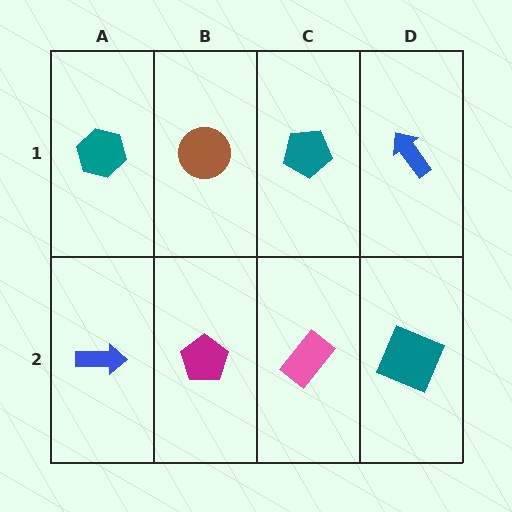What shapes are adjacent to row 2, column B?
A brown circle (row 1, column B), a blue arrow (row 2, column A), a pink rectangle (row 2, column C).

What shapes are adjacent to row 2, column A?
A teal hexagon (row 1, column A), a magenta pentagon (row 2, column B).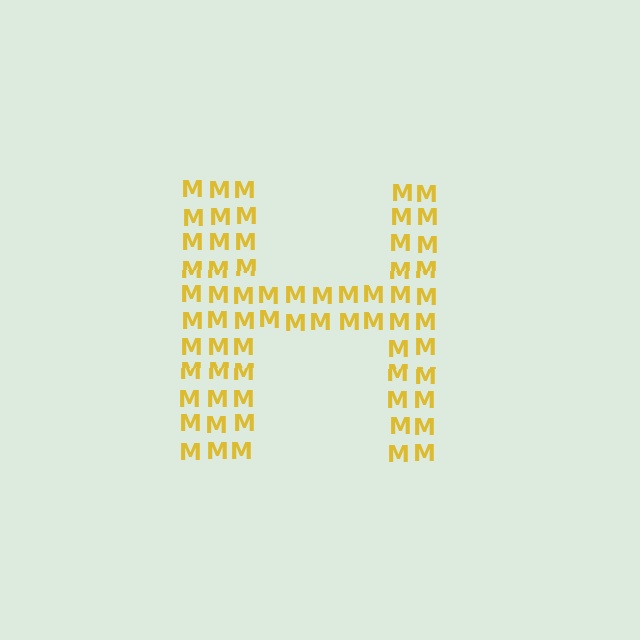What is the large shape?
The large shape is the letter H.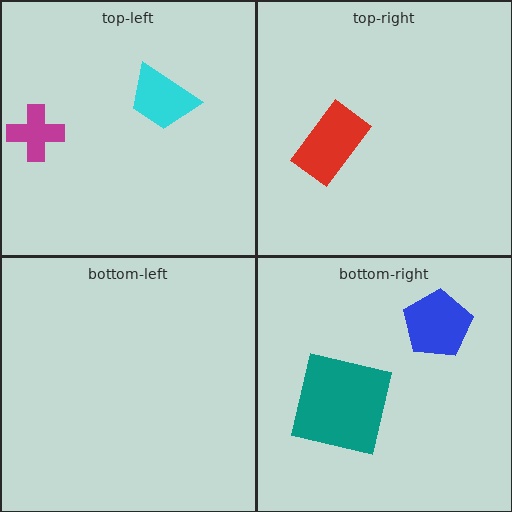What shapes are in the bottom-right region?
The blue pentagon, the teal square.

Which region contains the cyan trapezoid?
The top-left region.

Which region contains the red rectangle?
The top-right region.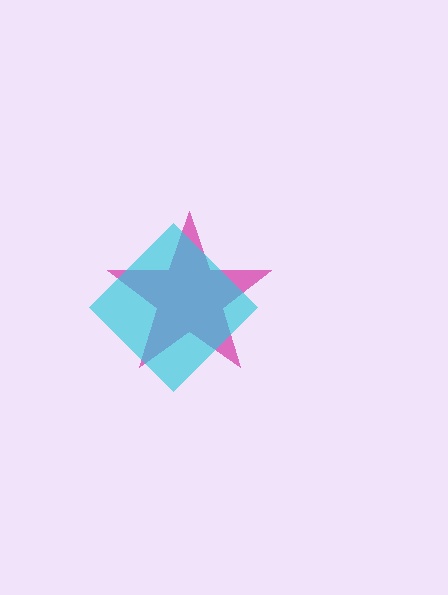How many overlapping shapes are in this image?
There are 2 overlapping shapes in the image.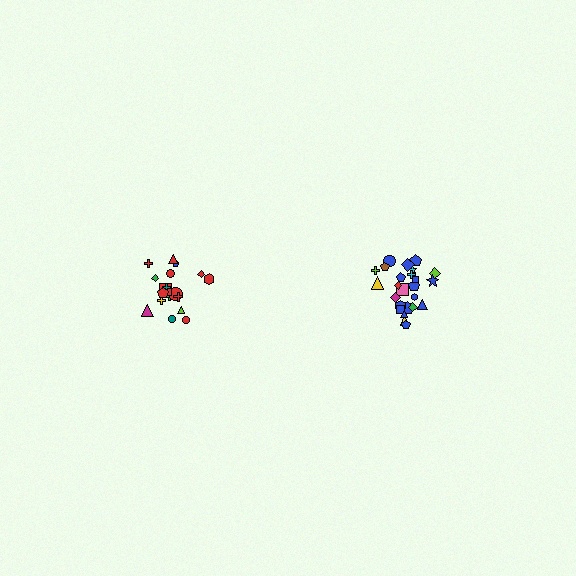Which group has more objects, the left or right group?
The right group.